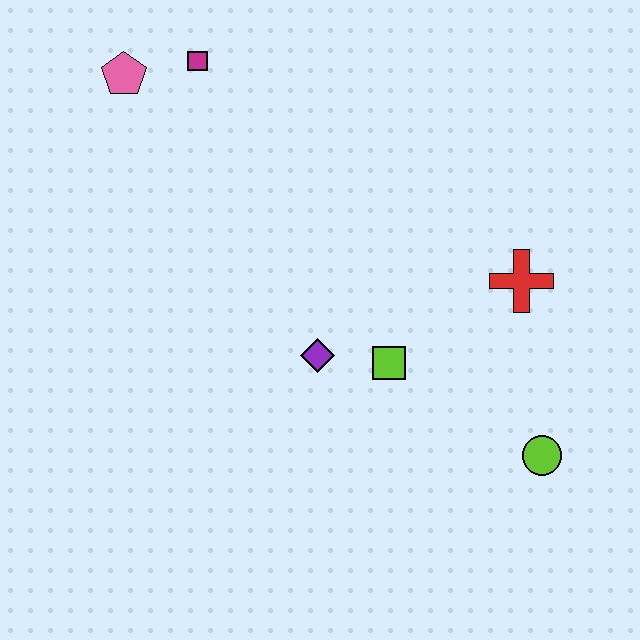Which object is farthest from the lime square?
The pink pentagon is farthest from the lime square.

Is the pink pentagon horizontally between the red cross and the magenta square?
No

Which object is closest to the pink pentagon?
The magenta square is closest to the pink pentagon.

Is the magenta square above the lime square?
Yes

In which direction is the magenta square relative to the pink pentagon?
The magenta square is to the right of the pink pentagon.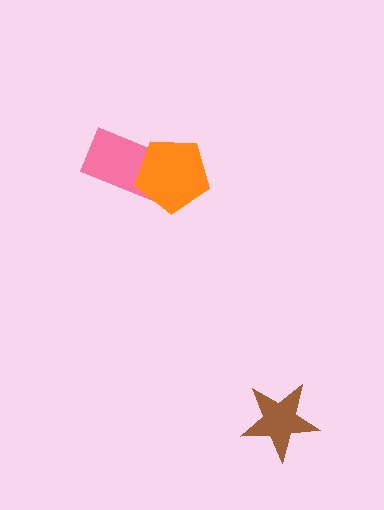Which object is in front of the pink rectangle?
The orange pentagon is in front of the pink rectangle.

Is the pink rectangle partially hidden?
Yes, it is partially covered by another shape.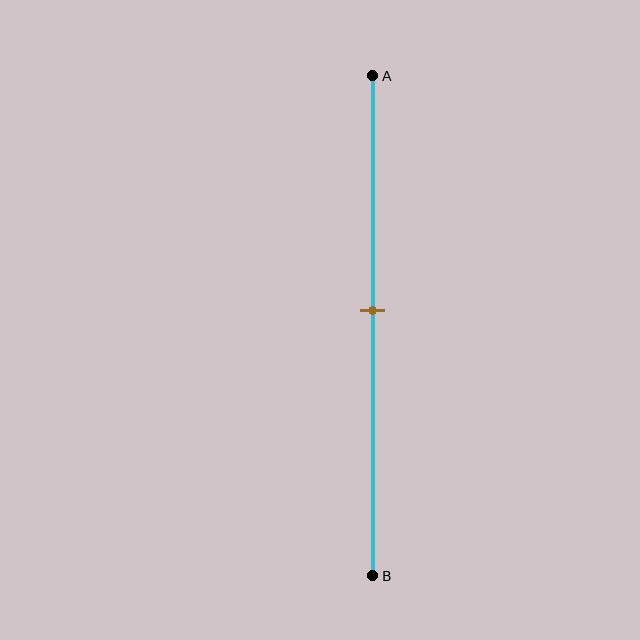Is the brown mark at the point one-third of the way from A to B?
No, the mark is at about 45% from A, not at the 33% one-third point.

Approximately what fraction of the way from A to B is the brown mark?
The brown mark is approximately 45% of the way from A to B.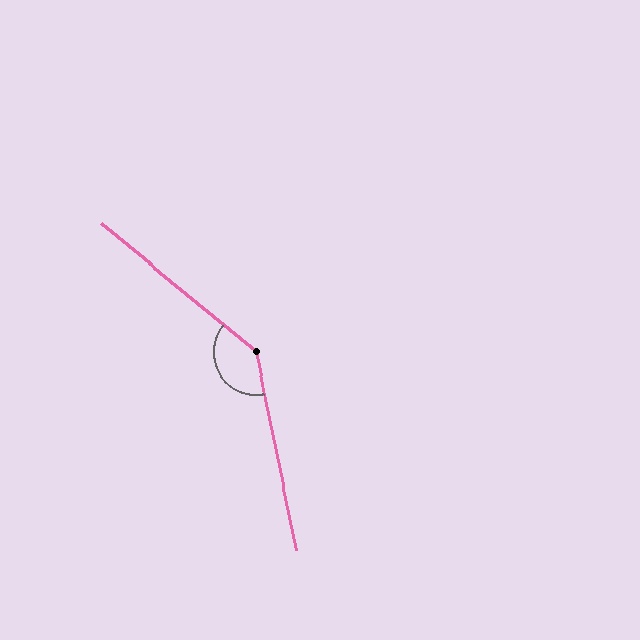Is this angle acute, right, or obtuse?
It is obtuse.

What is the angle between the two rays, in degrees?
Approximately 141 degrees.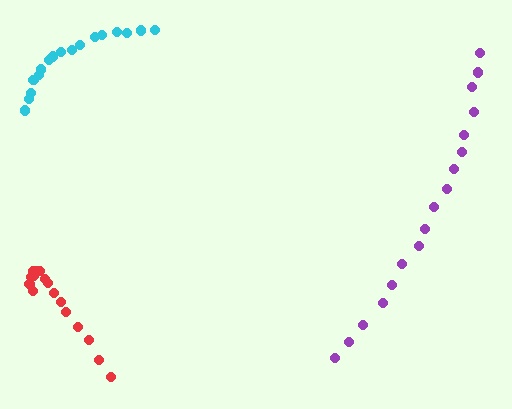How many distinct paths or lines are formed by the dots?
There are 3 distinct paths.